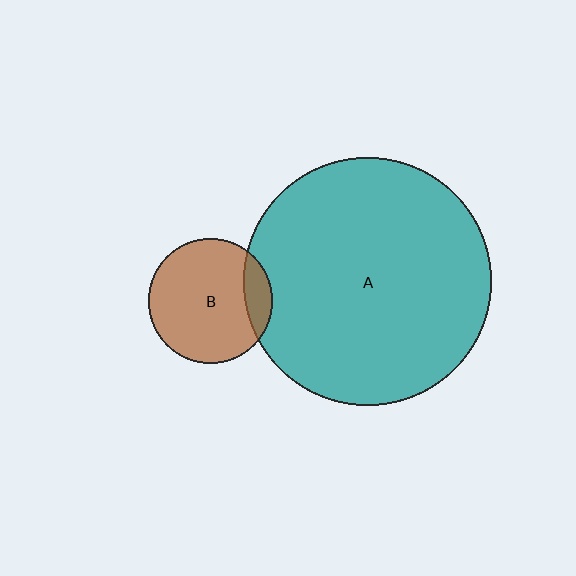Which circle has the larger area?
Circle A (teal).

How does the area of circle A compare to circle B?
Approximately 4.0 times.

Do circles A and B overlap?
Yes.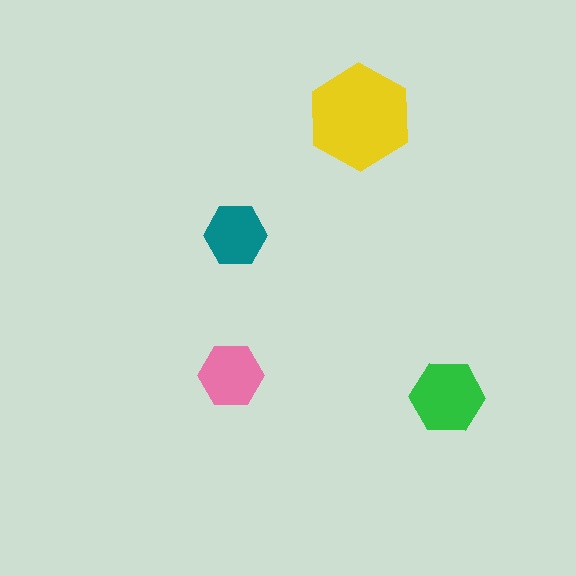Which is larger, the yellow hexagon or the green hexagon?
The yellow one.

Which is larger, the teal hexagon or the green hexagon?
The green one.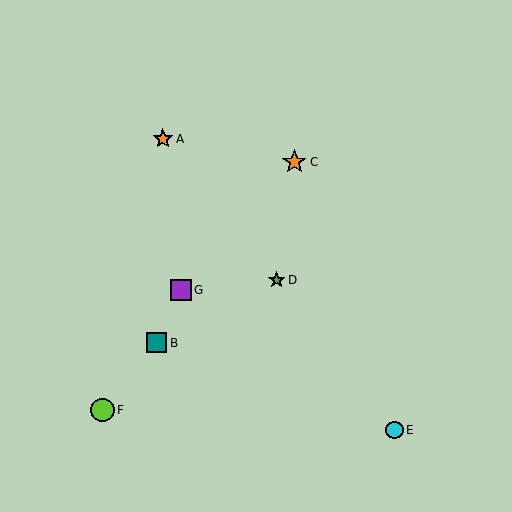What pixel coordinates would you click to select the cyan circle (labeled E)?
Click at (394, 430) to select the cyan circle E.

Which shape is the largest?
The orange star (labeled C) is the largest.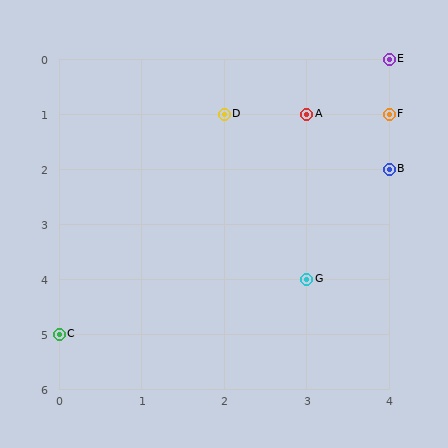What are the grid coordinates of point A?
Point A is at grid coordinates (3, 1).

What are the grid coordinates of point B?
Point B is at grid coordinates (4, 2).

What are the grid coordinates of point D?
Point D is at grid coordinates (2, 1).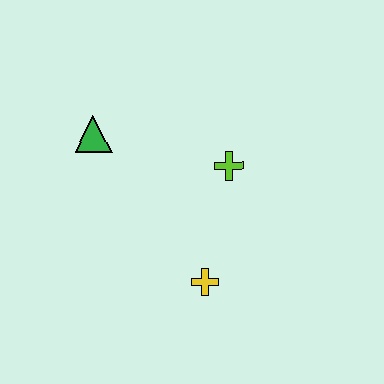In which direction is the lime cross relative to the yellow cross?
The lime cross is above the yellow cross.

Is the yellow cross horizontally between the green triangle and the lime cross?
Yes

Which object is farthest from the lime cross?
The green triangle is farthest from the lime cross.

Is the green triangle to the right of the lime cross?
No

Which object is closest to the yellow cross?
The lime cross is closest to the yellow cross.